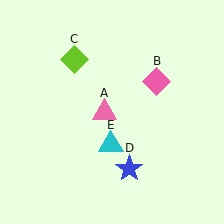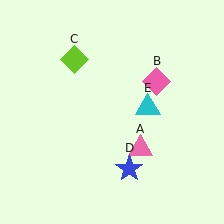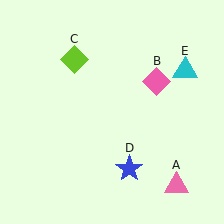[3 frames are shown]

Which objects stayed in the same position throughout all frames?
Pink diamond (object B) and lime diamond (object C) and blue star (object D) remained stationary.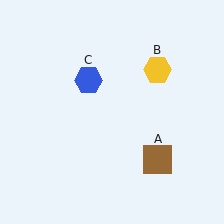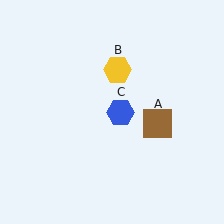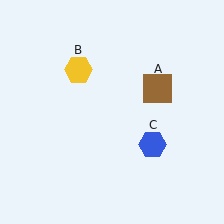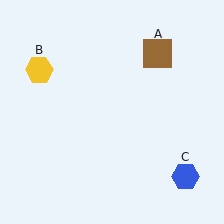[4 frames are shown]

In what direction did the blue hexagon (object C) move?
The blue hexagon (object C) moved down and to the right.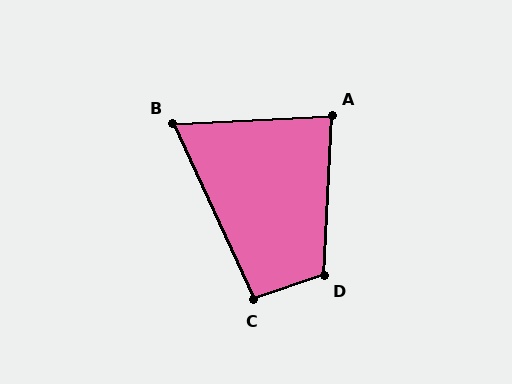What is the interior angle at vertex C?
Approximately 95 degrees (obtuse).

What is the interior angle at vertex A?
Approximately 85 degrees (acute).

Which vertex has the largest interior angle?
D, at approximately 112 degrees.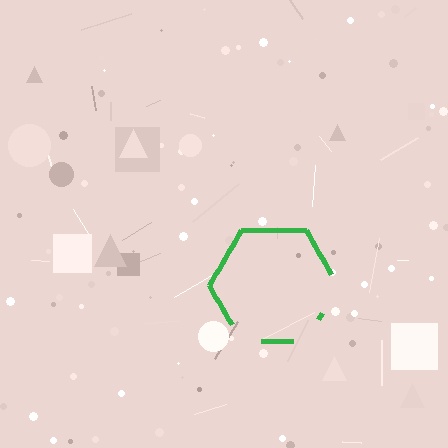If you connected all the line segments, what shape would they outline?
They would outline a hexagon.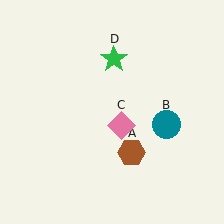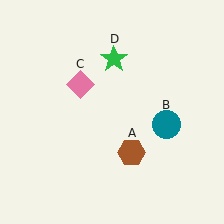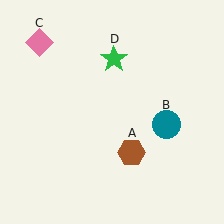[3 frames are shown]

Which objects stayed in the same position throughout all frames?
Brown hexagon (object A) and teal circle (object B) and green star (object D) remained stationary.